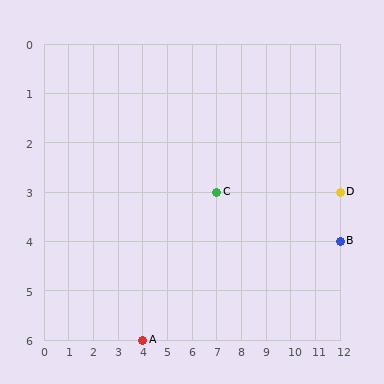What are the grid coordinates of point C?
Point C is at grid coordinates (7, 3).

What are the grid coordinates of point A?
Point A is at grid coordinates (4, 6).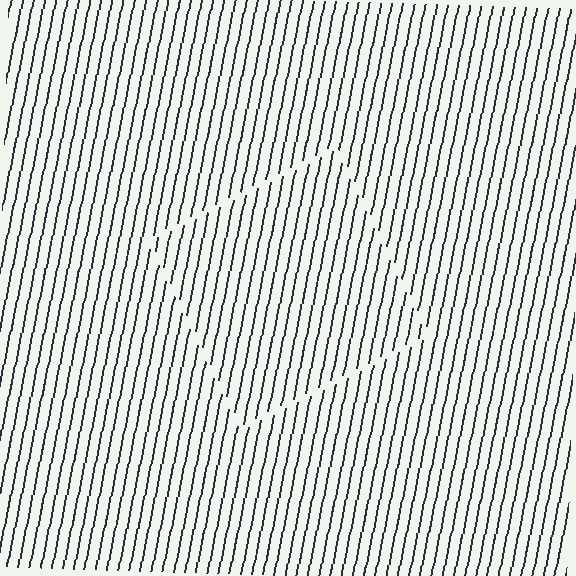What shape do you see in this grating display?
An illusory square. The interior of the shape contains the same grating, shifted by half a period — the contour is defined by the phase discontinuity where line-ends from the inner and outer gratings abut.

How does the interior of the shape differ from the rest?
The interior of the shape contains the same grating, shifted by half a period — the contour is defined by the phase discontinuity where line-ends from the inner and outer gratings abut.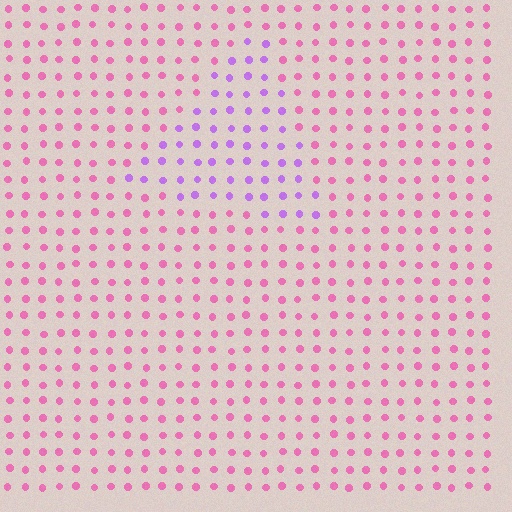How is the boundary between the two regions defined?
The boundary is defined purely by a slight shift in hue (about 46 degrees). Spacing, size, and orientation are identical on both sides.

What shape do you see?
I see a triangle.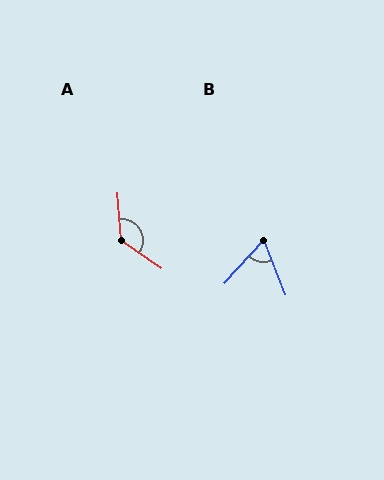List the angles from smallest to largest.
B (64°), A (128°).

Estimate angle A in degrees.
Approximately 128 degrees.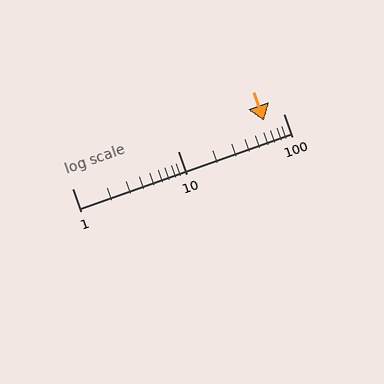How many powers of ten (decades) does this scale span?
The scale spans 2 decades, from 1 to 100.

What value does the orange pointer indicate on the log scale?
The pointer indicates approximately 65.